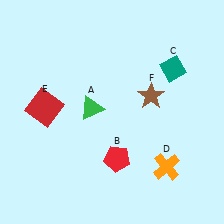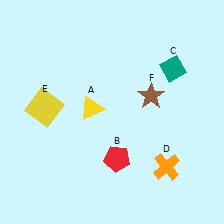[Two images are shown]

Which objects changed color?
A changed from green to yellow. E changed from red to yellow.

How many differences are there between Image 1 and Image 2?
There are 2 differences between the two images.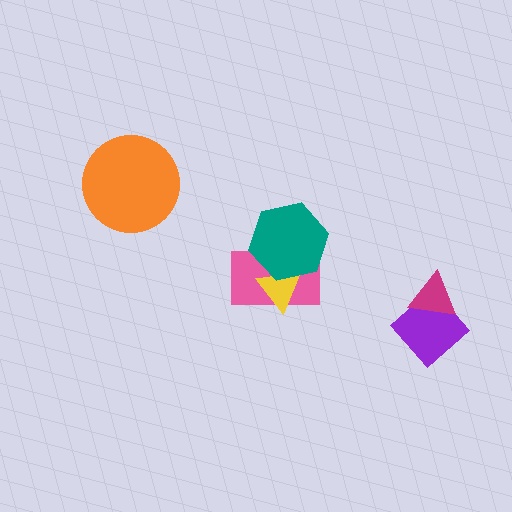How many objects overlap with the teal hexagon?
2 objects overlap with the teal hexagon.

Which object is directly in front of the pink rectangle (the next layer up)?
The yellow triangle is directly in front of the pink rectangle.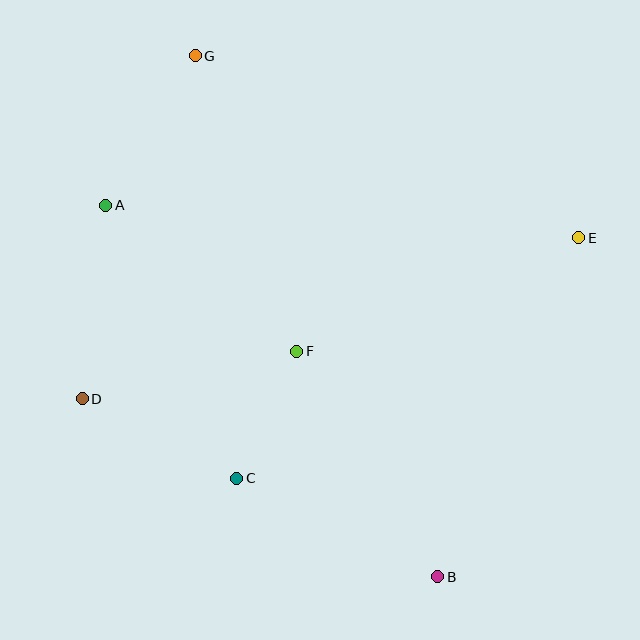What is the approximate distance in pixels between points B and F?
The distance between B and F is approximately 266 pixels.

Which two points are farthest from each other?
Points B and G are farthest from each other.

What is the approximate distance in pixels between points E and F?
The distance between E and F is approximately 304 pixels.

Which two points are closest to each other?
Points C and F are closest to each other.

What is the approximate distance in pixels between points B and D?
The distance between B and D is approximately 397 pixels.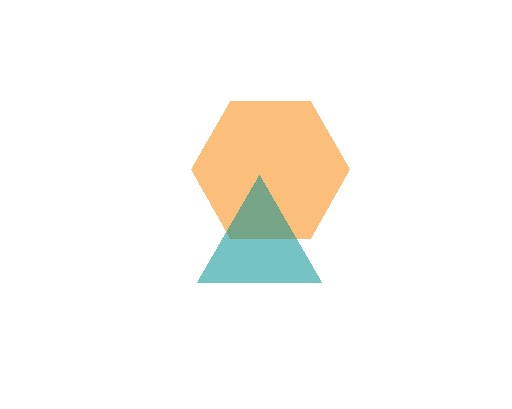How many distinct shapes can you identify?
There are 2 distinct shapes: an orange hexagon, a teal triangle.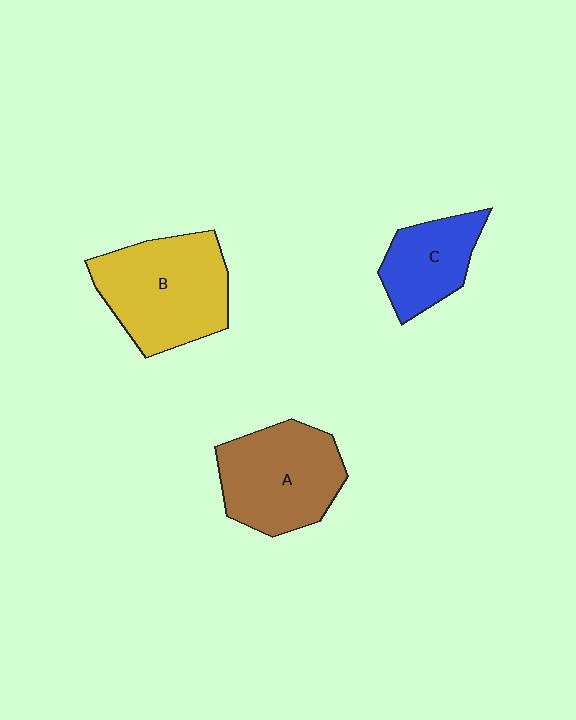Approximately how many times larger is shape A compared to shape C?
Approximately 1.5 times.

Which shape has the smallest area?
Shape C (blue).